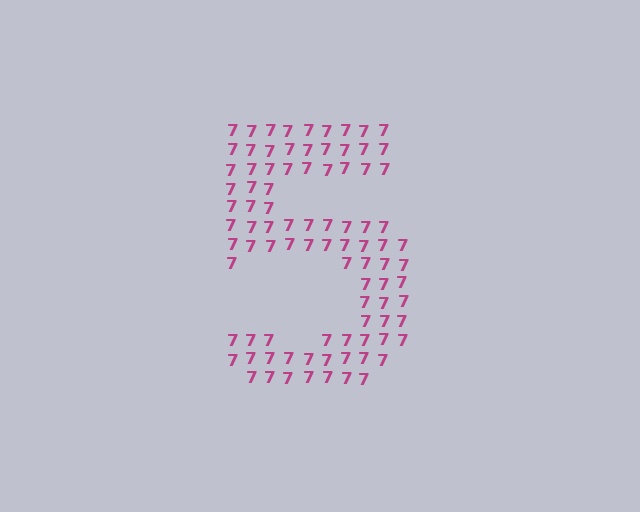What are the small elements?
The small elements are digit 7's.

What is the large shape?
The large shape is the digit 5.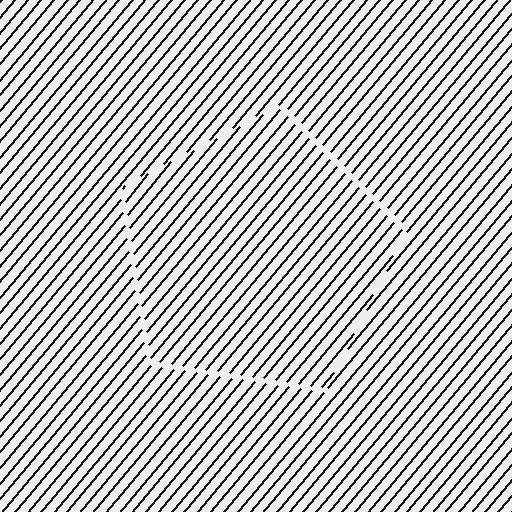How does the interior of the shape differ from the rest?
The interior of the shape contains the same grating, shifted by half a period — the contour is defined by the phase discontinuity where line-ends from the inner and outer gratings abut.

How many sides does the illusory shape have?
5 sides — the line-ends trace a pentagon.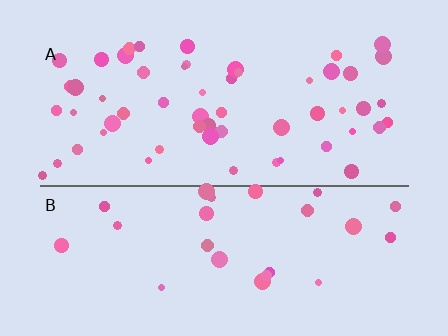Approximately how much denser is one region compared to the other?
Approximately 2.1× — region A over region B.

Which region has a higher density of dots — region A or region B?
A (the top).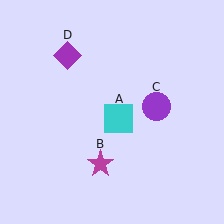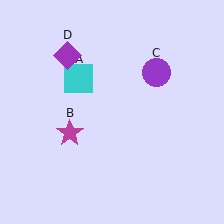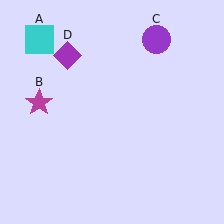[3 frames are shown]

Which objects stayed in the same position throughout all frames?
Purple diamond (object D) remained stationary.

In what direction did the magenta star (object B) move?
The magenta star (object B) moved up and to the left.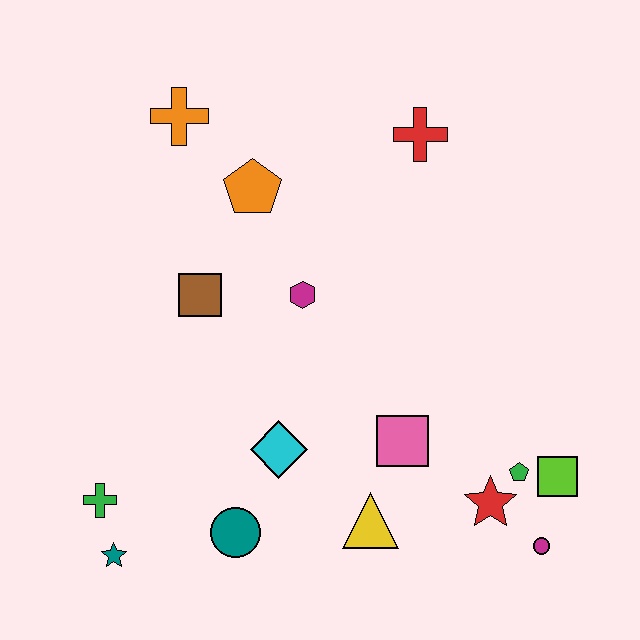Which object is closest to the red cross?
The orange pentagon is closest to the red cross.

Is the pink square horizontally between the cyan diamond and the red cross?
Yes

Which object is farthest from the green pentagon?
The orange cross is farthest from the green pentagon.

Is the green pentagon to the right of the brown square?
Yes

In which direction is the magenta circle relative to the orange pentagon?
The magenta circle is below the orange pentagon.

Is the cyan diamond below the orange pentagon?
Yes